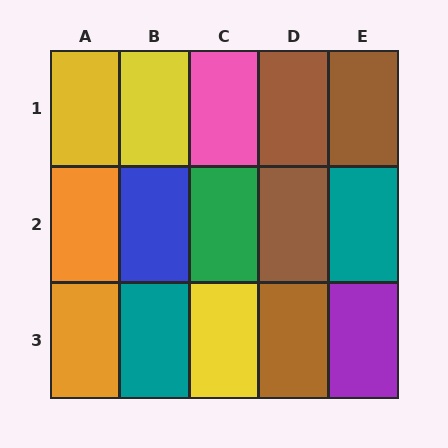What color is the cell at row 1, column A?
Yellow.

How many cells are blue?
1 cell is blue.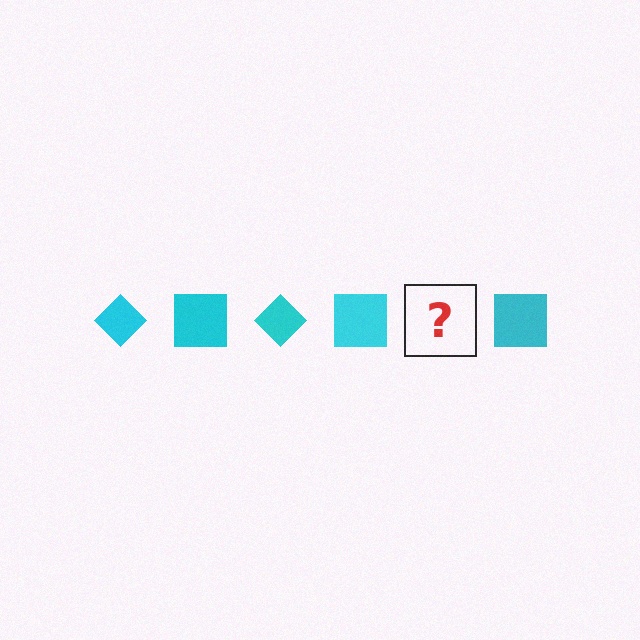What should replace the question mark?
The question mark should be replaced with a cyan diamond.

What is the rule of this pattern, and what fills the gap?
The rule is that the pattern cycles through diamond, square shapes in cyan. The gap should be filled with a cyan diamond.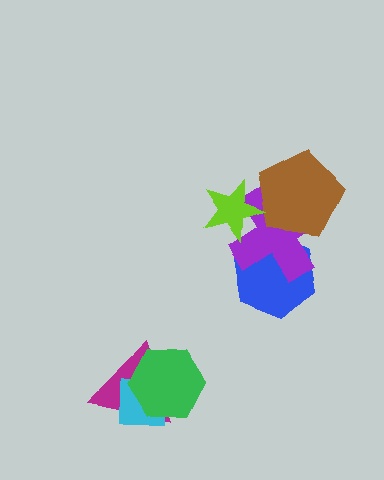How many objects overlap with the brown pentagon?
2 objects overlap with the brown pentagon.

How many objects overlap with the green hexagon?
2 objects overlap with the green hexagon.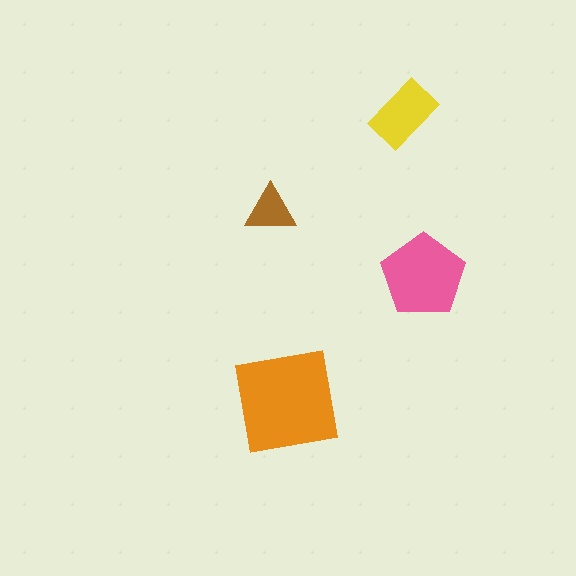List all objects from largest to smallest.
The orange square, the pink pentagon, the yellow rectangle, the brown triangle.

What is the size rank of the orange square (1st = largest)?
1st.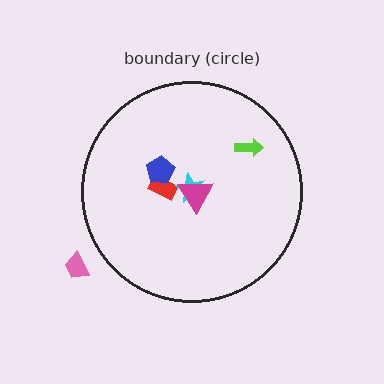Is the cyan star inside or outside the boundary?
Inside.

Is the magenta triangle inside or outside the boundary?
Inside.